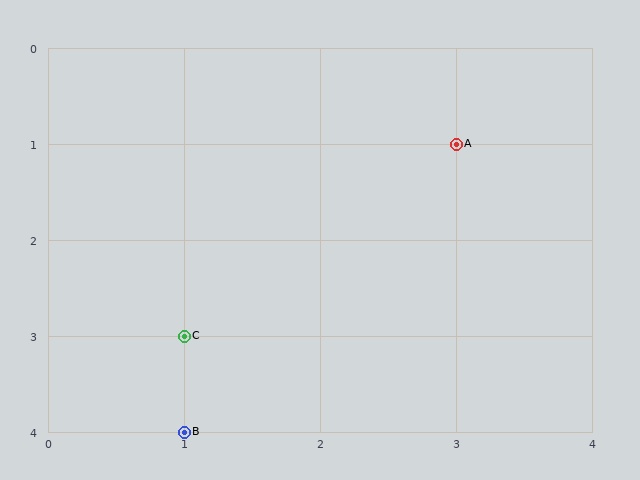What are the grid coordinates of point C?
Point C is at grid coordinates (1, 3).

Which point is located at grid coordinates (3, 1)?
Point A is at (3, 1).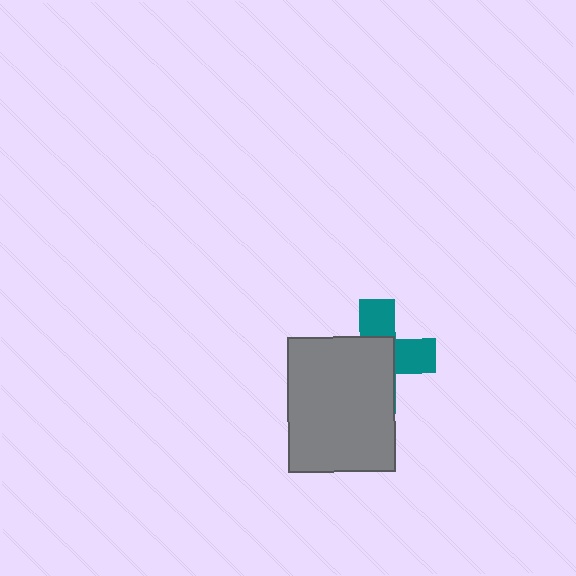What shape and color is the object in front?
The object in front is a gray rectangle.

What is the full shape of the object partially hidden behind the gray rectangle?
The partially hidden object is a teal cross.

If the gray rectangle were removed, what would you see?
You would see the complete teal cross.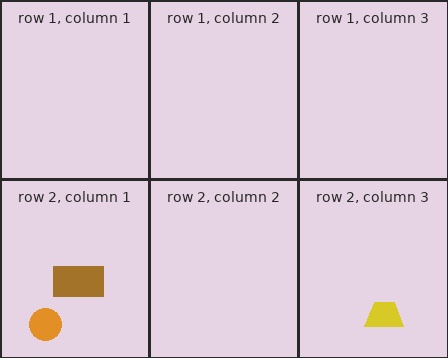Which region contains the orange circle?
The row 2, column 1 region.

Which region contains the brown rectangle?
The row 2, column 1 region.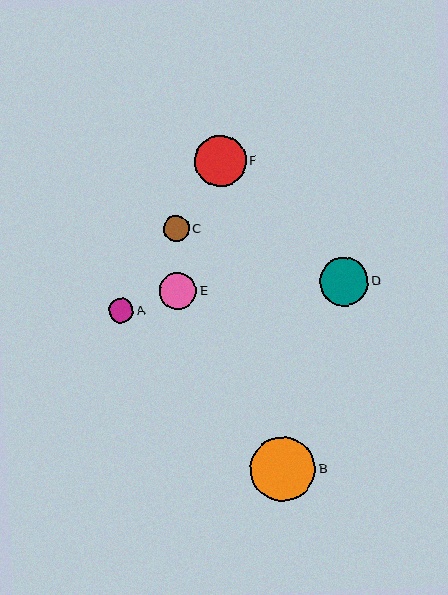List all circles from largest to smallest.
From largest to smallest: B, F, D, E, C, A.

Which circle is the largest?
Circle B is the largest with a size of approximately 65 pixels.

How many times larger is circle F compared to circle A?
Circle F is approximately 2.1 times the size of circle A.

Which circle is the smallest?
Circle A is the smallest with a size of approximately 24 pixels.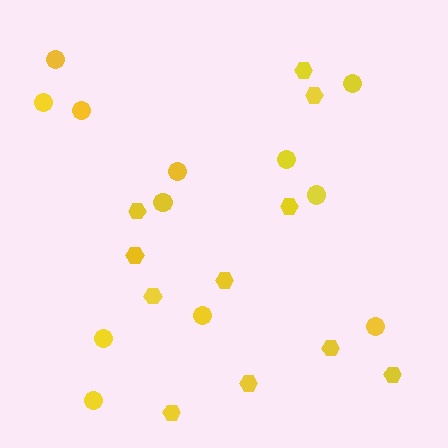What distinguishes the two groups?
There are 2 groups: one group of circles (12) and one group of hexagons (11).